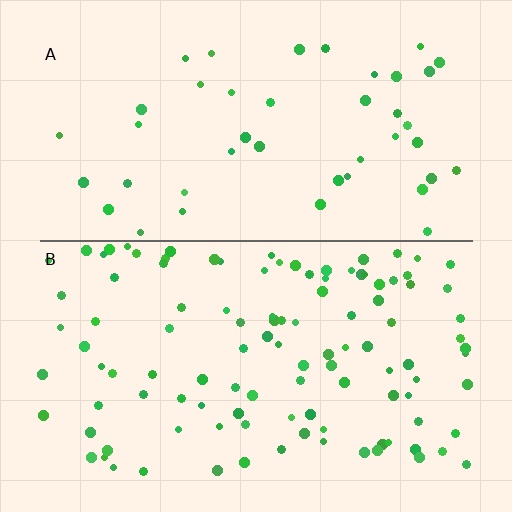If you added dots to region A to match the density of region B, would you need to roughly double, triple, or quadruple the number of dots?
Approximately double.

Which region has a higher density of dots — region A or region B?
B (the bottom).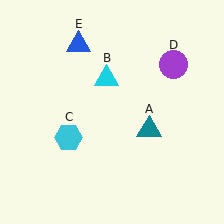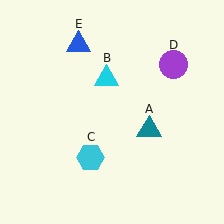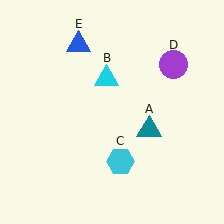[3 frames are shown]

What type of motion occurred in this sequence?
The cyan hexagon (object C) rotated counterclockwise around the center of the scene.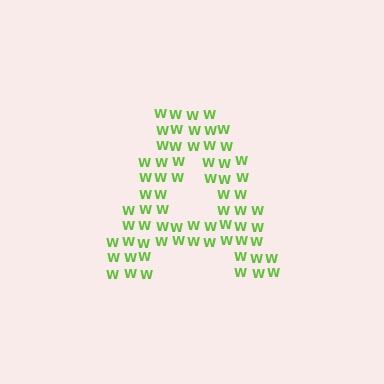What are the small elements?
The small elements are letter W's.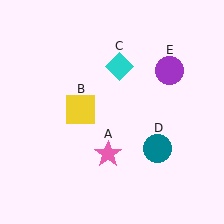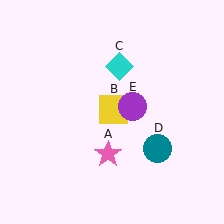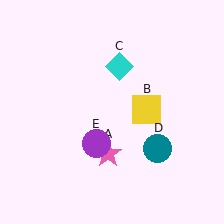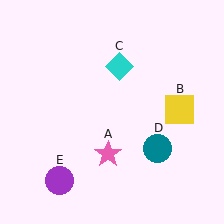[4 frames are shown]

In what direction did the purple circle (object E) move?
The purple circle (object E) moved down and to the left.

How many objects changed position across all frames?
2 objects changed position: yellow square (object B), purple circle (object E).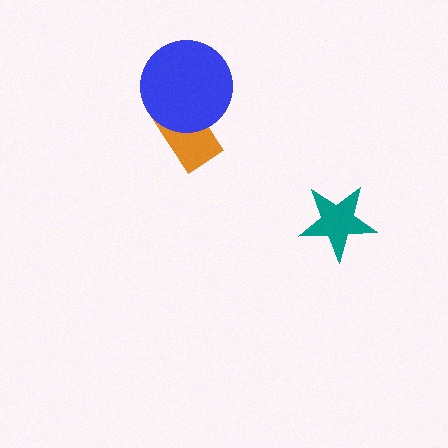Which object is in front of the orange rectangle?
The blue circle is in front of the orange rectangle.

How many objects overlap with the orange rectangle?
1 object overlaps with the orange rectangle.